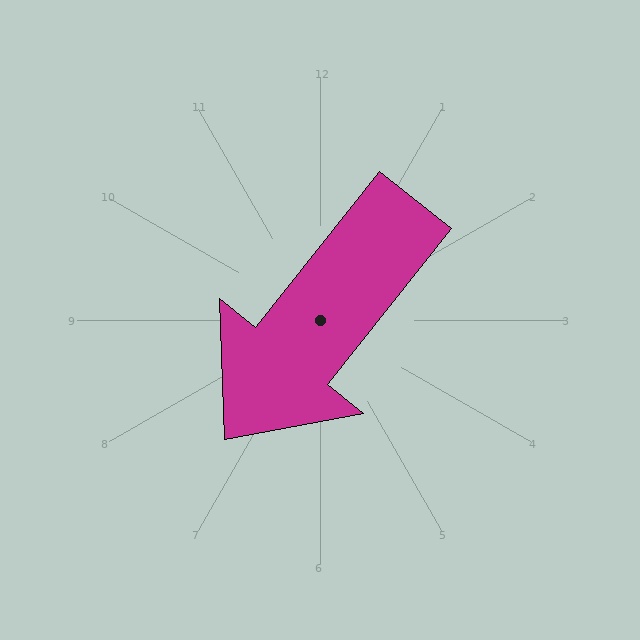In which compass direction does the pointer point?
Southwest.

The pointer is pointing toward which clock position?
Roughly 7 o'clock.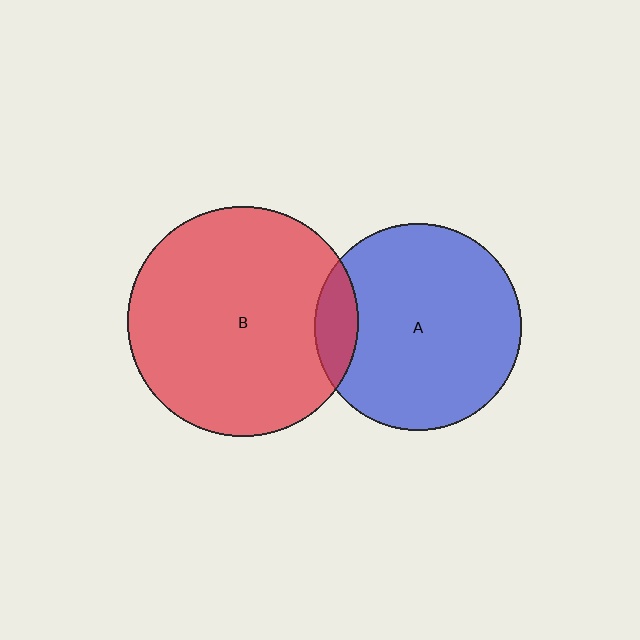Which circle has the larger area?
Circle B (red).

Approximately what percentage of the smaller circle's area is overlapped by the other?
Approximately 10%.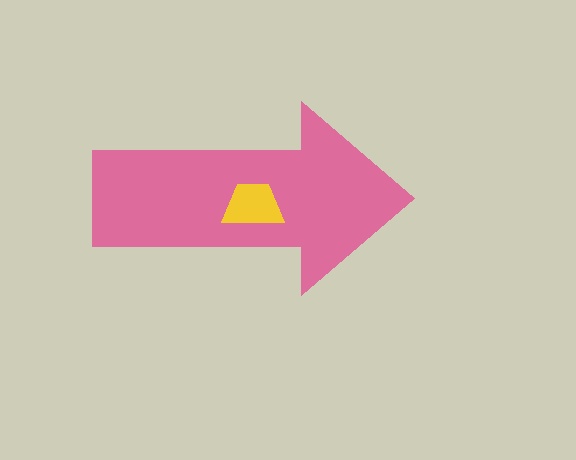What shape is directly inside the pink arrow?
The yellow trapezoid.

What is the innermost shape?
The yellow trapezoid.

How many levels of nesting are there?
2.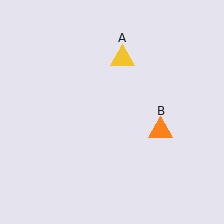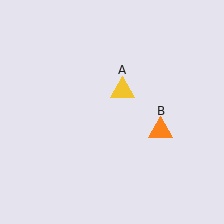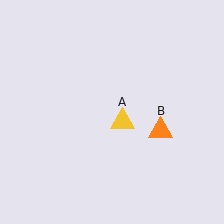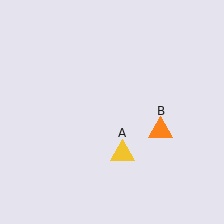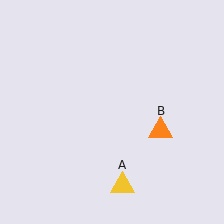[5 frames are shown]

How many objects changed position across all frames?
1 object changed position: yellow triangle (object A).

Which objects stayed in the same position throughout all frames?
Orange triangle (object B) remained stationary.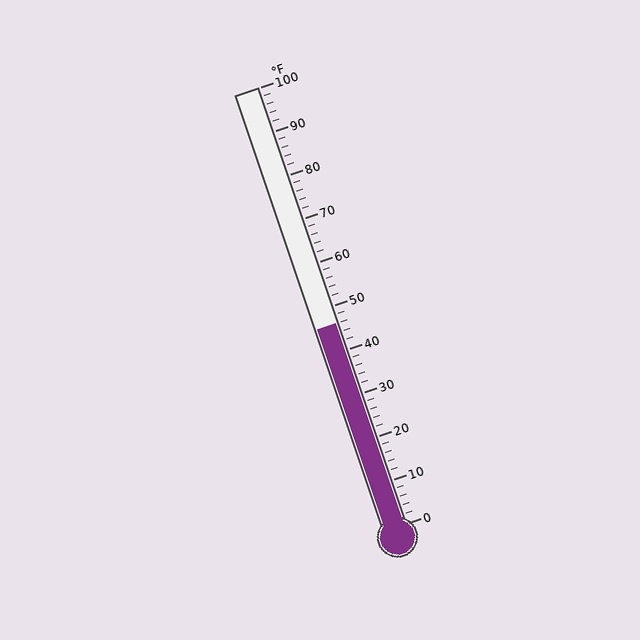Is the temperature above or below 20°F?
The temperature is above 20°F.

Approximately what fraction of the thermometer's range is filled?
The thermometer is filled to approximately 45% of its range.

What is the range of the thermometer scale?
The thermometer scale ranges from 0°F to 100°F.